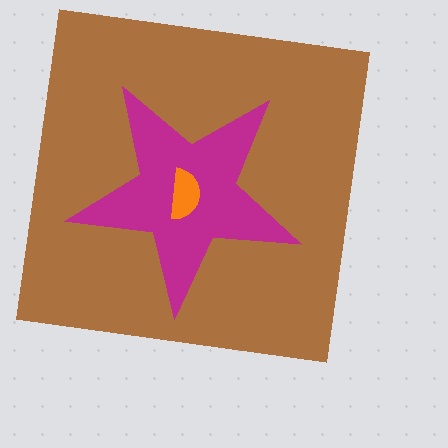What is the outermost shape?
The brown square.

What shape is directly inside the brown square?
The magenta star.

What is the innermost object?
The orange semicircle.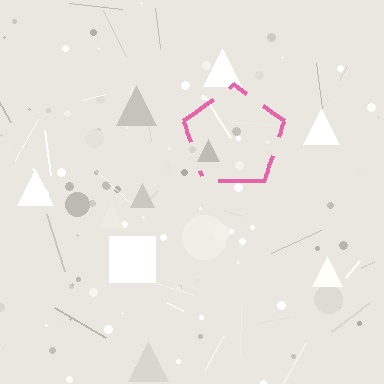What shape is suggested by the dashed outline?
The dashed outline suggests a pentagon.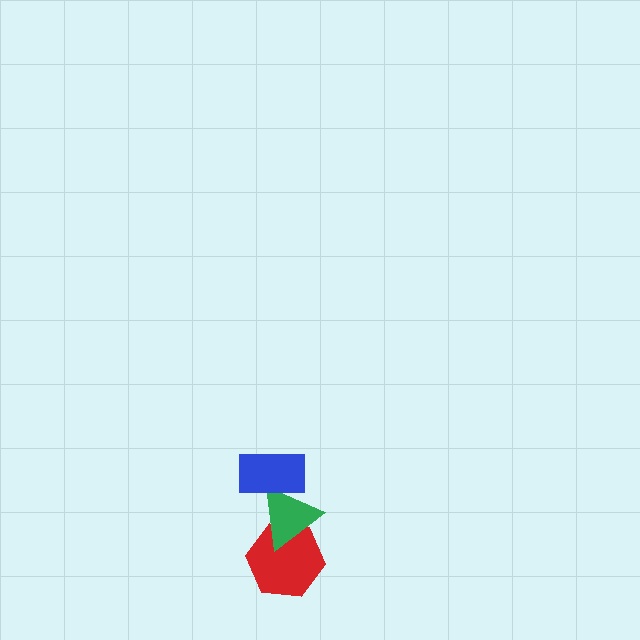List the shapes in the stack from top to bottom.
From top to bottom: the blue rectangle, the green triangle, the red hexagon.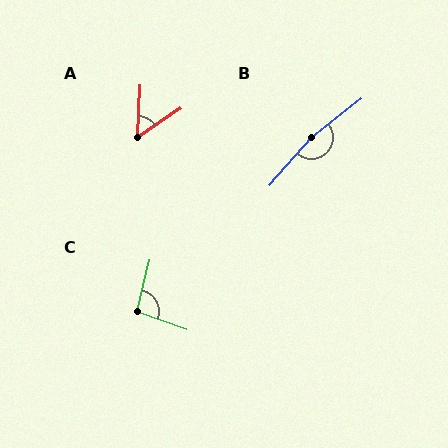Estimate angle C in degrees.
Approximately 96 degrees.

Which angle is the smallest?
A, at approximately 54 degrees.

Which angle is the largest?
B, at approximately 168 degrees.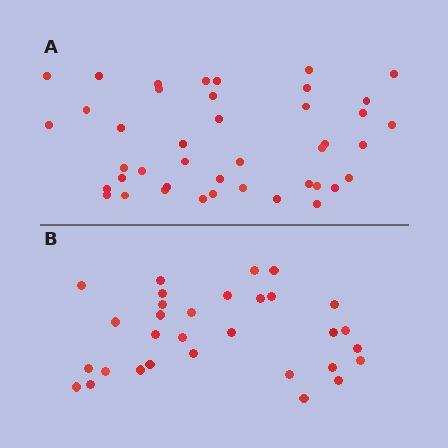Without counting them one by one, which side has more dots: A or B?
Region A (the top region) has more dots.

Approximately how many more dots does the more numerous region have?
Region A has roughly 12 or so more dots than region B.